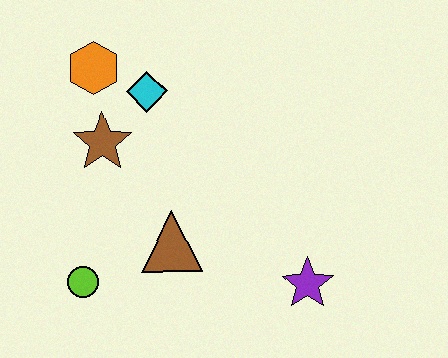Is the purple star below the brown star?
Yes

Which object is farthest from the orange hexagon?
The purple star is farthest from the orange hexagon.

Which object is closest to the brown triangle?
The lime circle is closest to the brown triangle.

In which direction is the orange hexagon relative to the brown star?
The orange hexagon is above the brown star.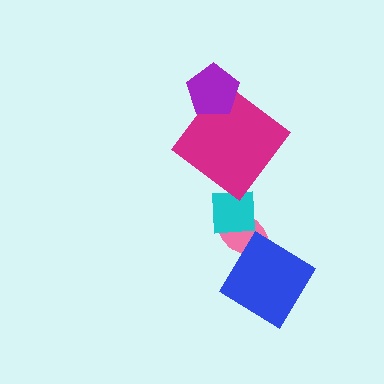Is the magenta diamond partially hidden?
Yes, it is partially covered by another shape.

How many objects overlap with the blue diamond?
1 object overlaps with the blue diamond.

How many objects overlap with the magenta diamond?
1 object overlaps with the magenta diamond.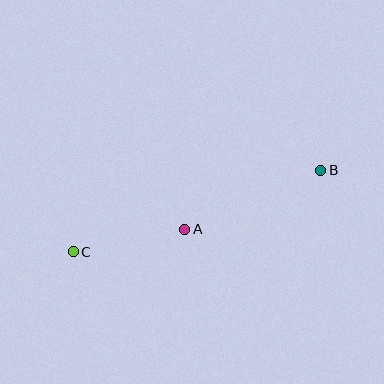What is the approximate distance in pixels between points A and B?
The distance between A and B is approximately 149 pixels.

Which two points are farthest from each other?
Points B and C are farthest from each other.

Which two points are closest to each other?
Points A and C are closest to each other.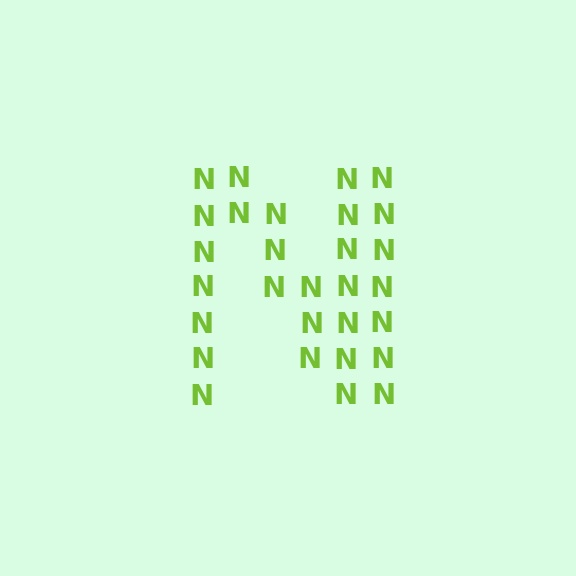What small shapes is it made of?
It is made of small letter N's.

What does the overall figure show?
The overall figure shows the letter N.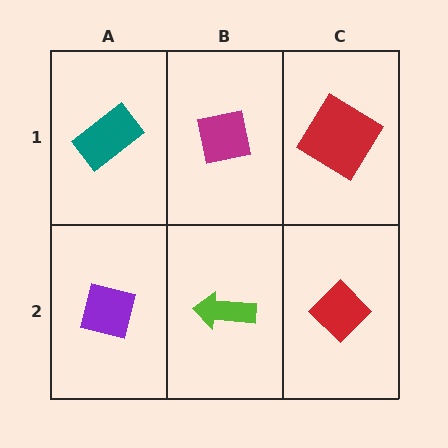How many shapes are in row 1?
3 shapes.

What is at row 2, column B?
A lime arrow.